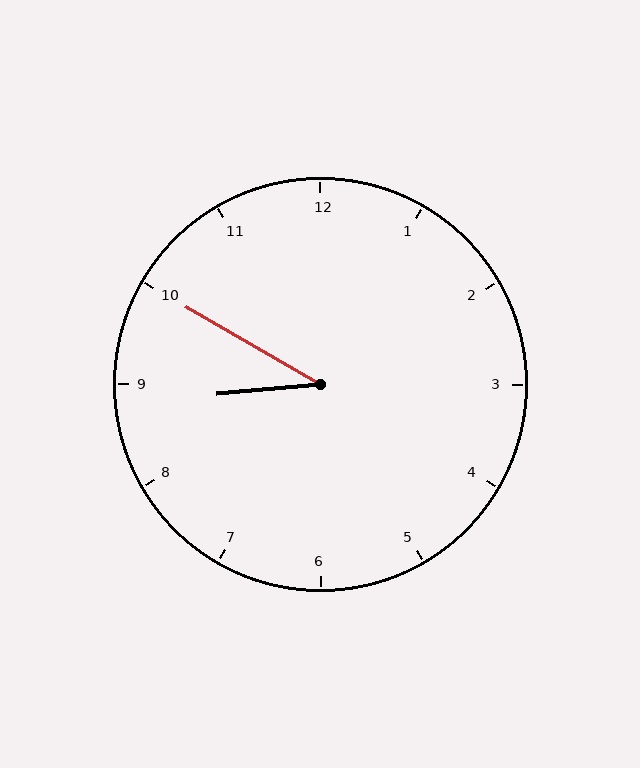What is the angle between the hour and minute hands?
Approximately 35 degrees.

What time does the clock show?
8:50.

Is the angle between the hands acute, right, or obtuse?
It is acute.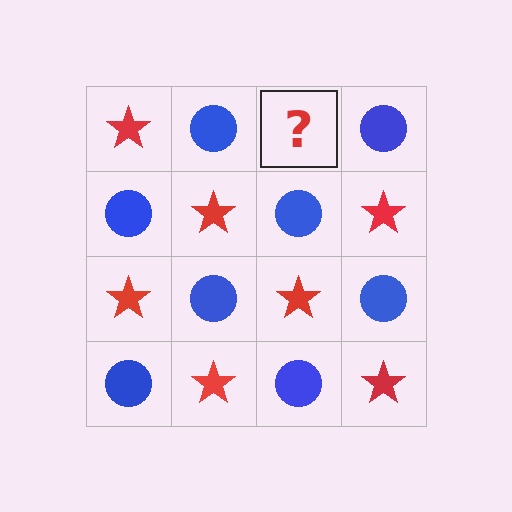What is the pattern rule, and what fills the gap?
The rule is that it alternates red star and blue circle in a checkerboard pattern. The gap should be filled with a red star.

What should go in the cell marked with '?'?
The missing cell should contain a red star.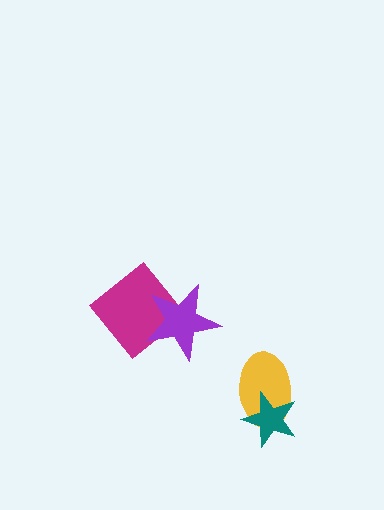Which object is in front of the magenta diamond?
The purple star is in front of the magenta diamond.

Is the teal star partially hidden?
No, no other shape covers it.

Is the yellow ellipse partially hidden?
Yes, it is partially covered by another shape.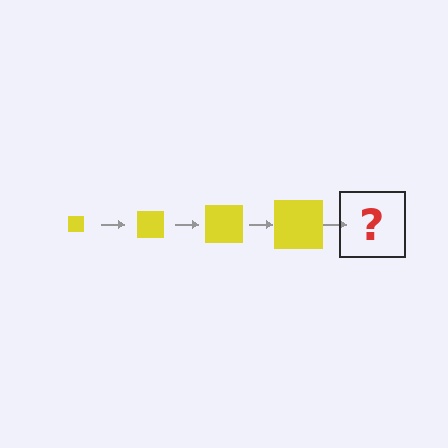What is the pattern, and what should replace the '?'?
The pattern is that the square gets progressively larger each step. The '?' should be a yellow square, larger than the previous one.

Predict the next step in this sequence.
The next step is a yellow square, larger than the previous one.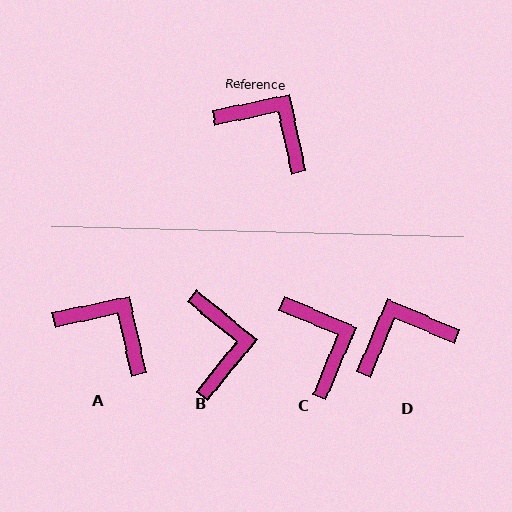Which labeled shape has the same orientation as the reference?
A.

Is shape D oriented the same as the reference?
No, it is off by about 55 degrees.